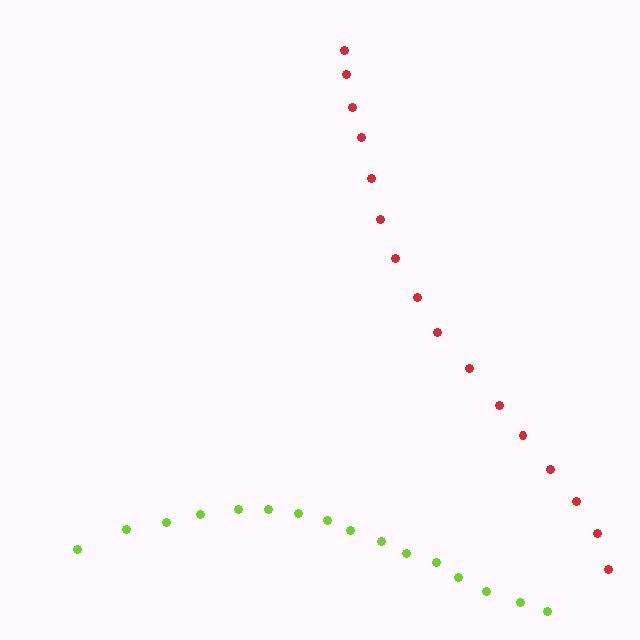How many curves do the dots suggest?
There are 2 distinct paths.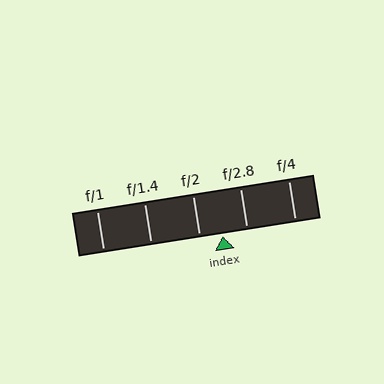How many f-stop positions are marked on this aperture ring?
There are 5 f-stop positions marked.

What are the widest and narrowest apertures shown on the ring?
The widest aperture shown is f/1 and the narrowest is f/4.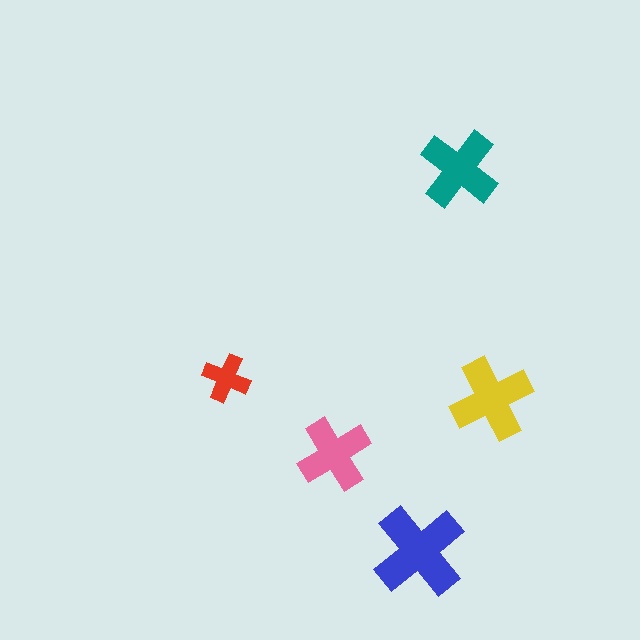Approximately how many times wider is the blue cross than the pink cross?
About 1.5 times wider.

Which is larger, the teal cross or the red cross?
The teal one.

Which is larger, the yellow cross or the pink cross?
The yellow one.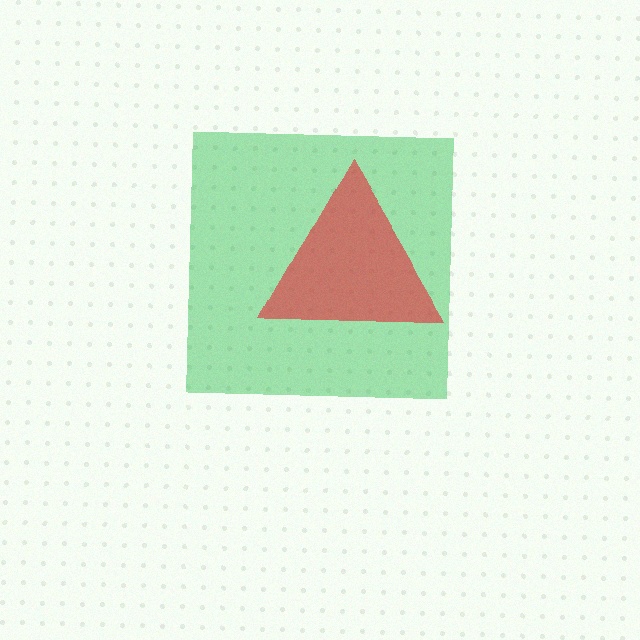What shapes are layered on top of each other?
The layered shapes are: a green square, a red triangle.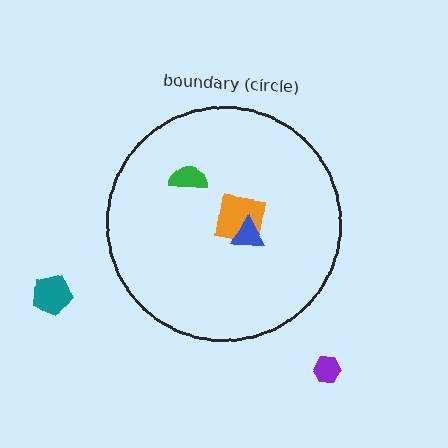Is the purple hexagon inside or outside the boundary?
Outside.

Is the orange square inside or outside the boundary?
Inside.